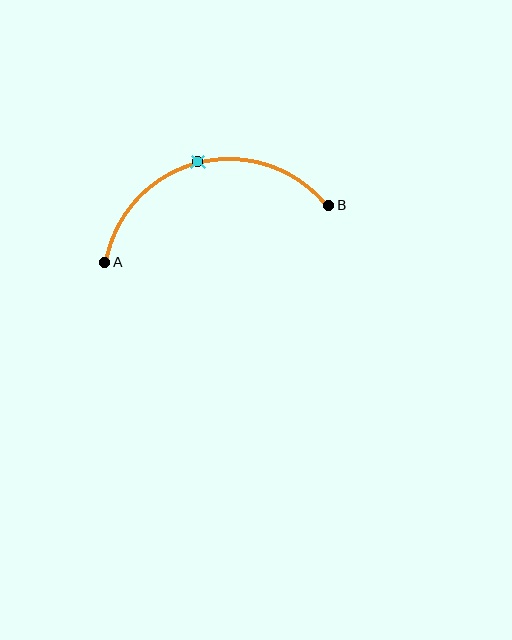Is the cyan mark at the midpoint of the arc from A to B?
Yes. The cyan mark lies on the arc at equal arc-length from both A and B — it is the arc midpoint.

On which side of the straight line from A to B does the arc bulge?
The arc bulges above the straight line connecting A and B.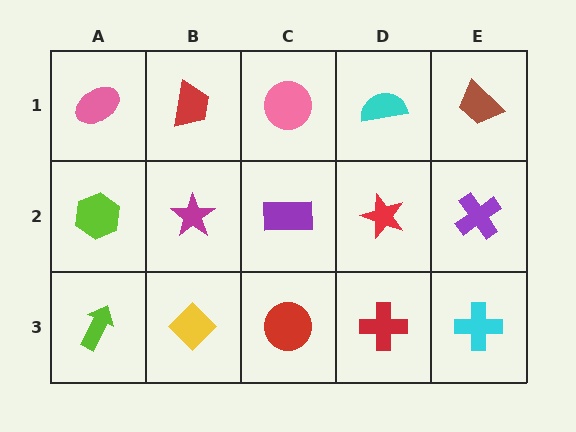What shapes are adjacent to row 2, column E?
A brown trapezoid (row 1, column E), a cyan cross (row 3, column E), a red star (row 2, column D).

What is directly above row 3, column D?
A red star.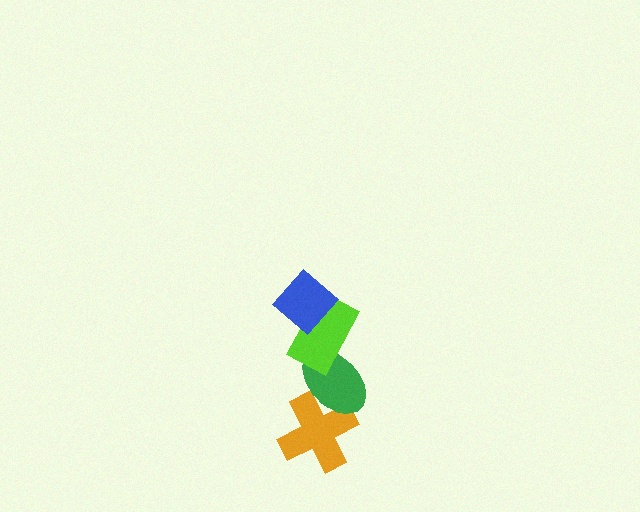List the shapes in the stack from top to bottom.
From top to bottom: the blue diamond, the lime rectangle, the green ellipse, the orange cross.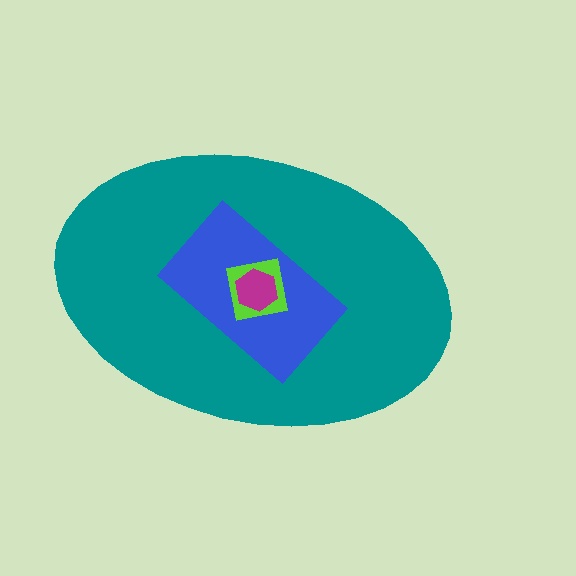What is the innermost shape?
The magenta hexagon.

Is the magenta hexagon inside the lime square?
Yes.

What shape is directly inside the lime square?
The magenta hexagon.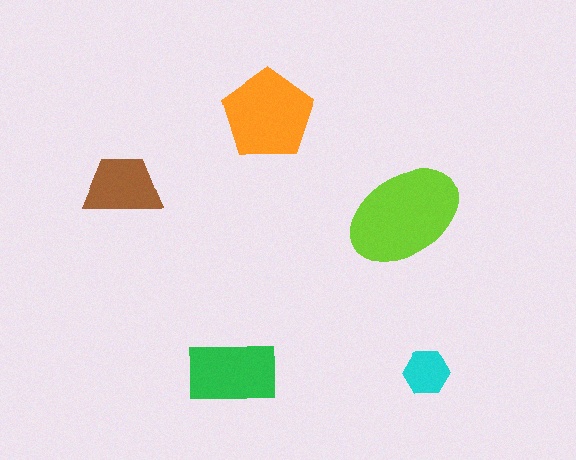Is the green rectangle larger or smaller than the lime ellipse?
Smaller.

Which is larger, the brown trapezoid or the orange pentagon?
The orange pentagon.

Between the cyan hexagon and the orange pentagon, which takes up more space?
The orange pentagon.